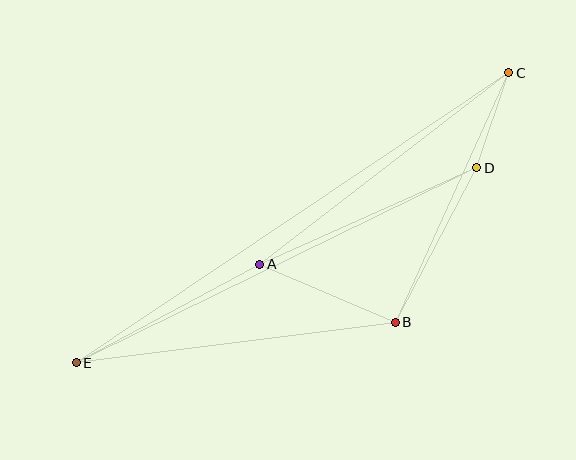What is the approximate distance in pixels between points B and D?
The distance between B and D is approximately 175 pixels.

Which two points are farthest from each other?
Points C and E are farthest from each other.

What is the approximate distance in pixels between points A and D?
The distance between A and D is approximately 238 pixels.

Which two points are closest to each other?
Points C and D are closest to each other.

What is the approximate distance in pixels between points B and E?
The distance between B and E is approximately 321 pixels.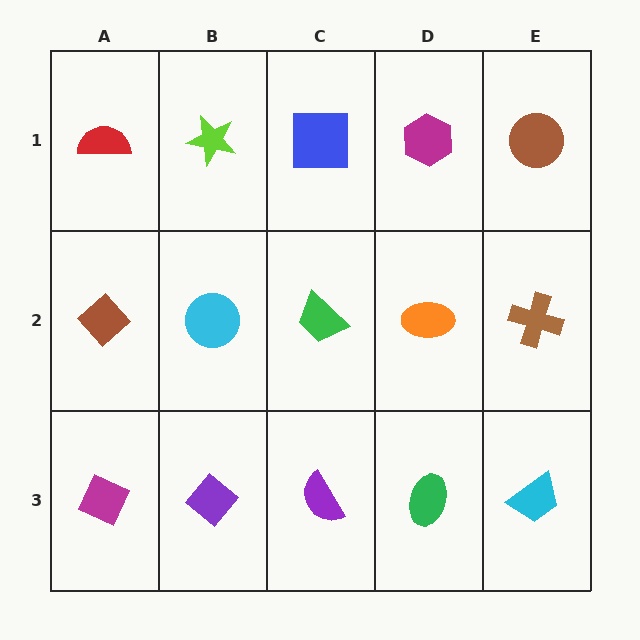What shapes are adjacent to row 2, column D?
A magenta hexagon (row 1, column D), a green ellipse (row 3, column D), a green trapezoid (row 2, column C), a brown cross (row 2, column E).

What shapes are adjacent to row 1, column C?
A green trapezoid (row 2, column C), a lime star (row 1, column B), a magenta hexagon (row 1, column D).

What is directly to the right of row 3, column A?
A purple diamond.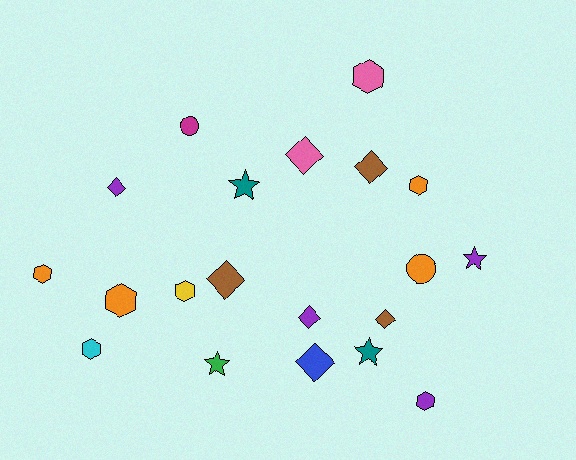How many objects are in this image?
There are 20 objects.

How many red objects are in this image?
There are no red objects.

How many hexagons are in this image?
There are 7 hexagons.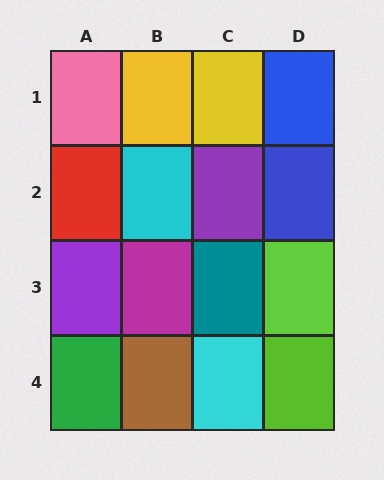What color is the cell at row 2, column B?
Cyan.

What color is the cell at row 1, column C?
Yellow.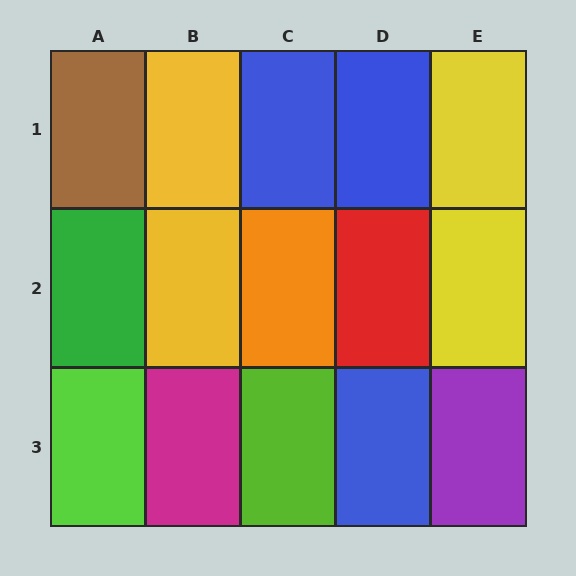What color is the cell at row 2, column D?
Red.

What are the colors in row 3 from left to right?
Lime, magenta, lime, blue, purple.